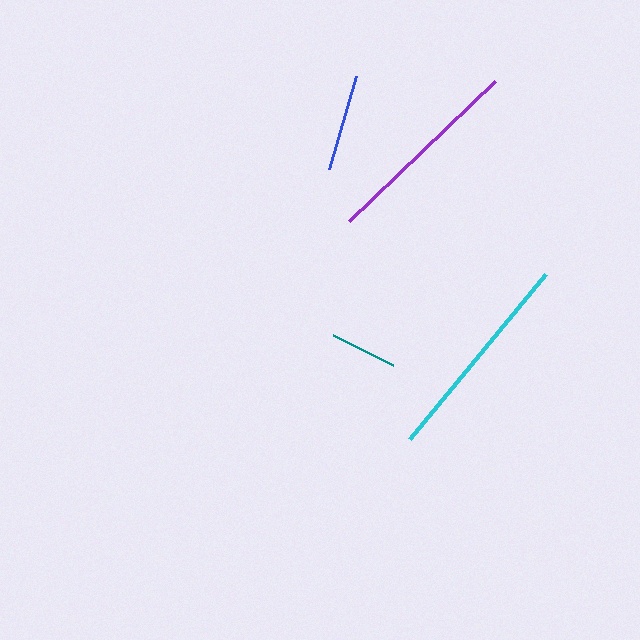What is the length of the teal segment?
The teal segment is approximately 67 pixels long.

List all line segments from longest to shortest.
From longest to shortest: cyan, purple, blue, teal.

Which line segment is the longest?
The cyan line is the longest at approximately 214 pixels.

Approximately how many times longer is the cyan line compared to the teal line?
The cyan line is approximately 3.2 times the length of the teal line.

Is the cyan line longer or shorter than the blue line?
The cyan line is longer than the blue line.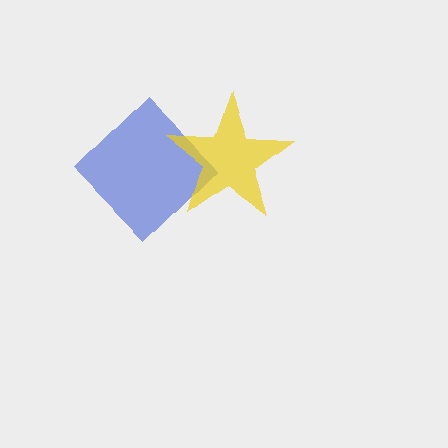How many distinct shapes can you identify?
There are 2 distinct shapes: a blue diamond, a yellow star.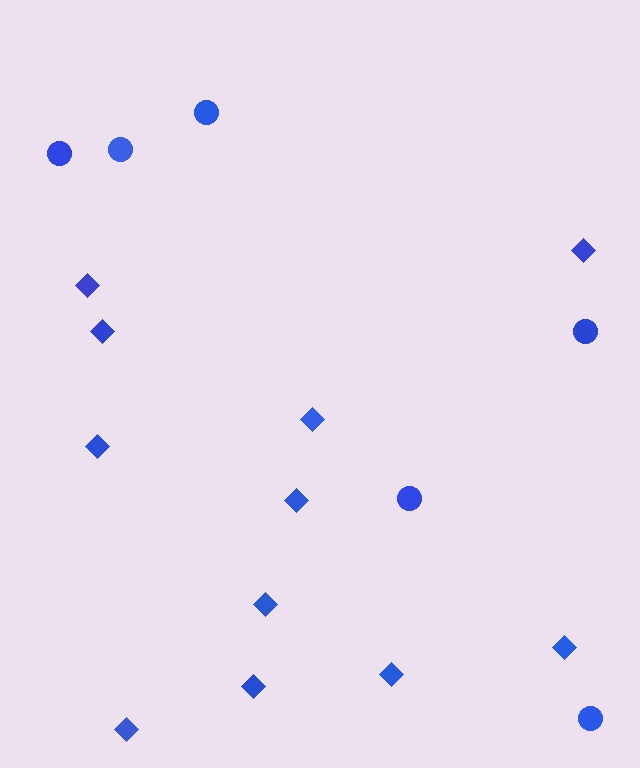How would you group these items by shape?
There are 2 groups: one group of diamonds (11) and one group of circles (6).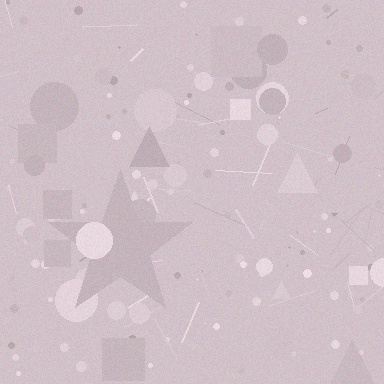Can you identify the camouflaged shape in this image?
The camouflaged shape is a star.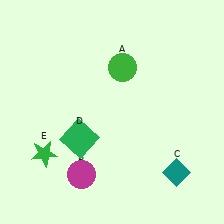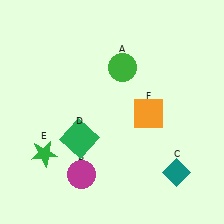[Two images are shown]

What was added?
An orange square (F) was added in Image 2.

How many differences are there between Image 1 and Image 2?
There is 1 difference between the two images.